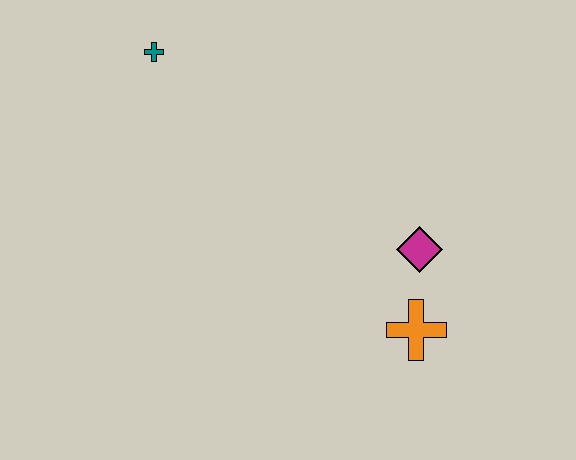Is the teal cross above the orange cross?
Yes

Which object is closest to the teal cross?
The magenta diamond is closest to the teal cross.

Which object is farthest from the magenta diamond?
The teal cross is farthest from the magenta diamond.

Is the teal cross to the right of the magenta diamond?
No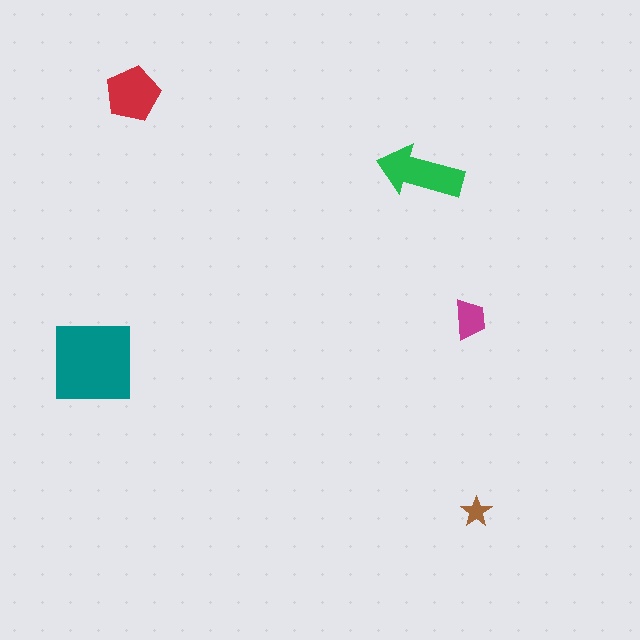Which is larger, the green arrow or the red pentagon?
The green arrow.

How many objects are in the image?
There are 5 objects in the image.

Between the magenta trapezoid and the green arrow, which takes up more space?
The green arrow.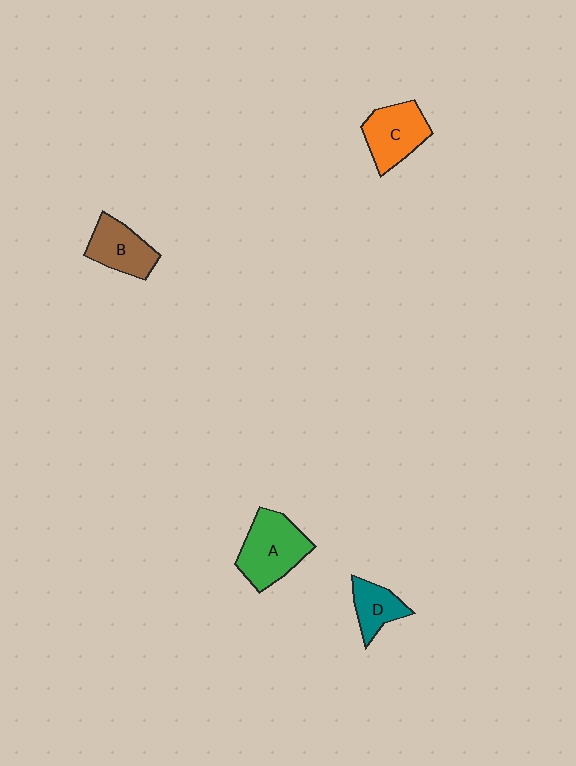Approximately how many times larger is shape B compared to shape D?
Approximately 1.3 times.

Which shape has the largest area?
Shape A (green).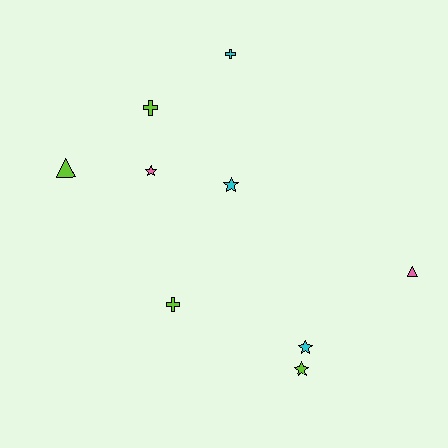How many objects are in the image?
There are 9 objects.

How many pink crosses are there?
There are no pink crosses.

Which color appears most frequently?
Lime, with 4 objects.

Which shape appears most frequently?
Star, with 4 objects.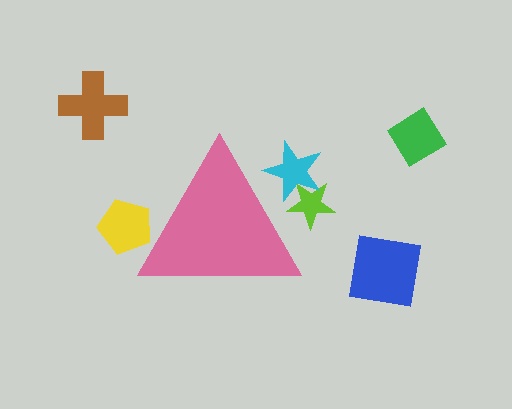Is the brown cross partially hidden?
No, the brown cross is fully visible.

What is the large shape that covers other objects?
A pink triangle.